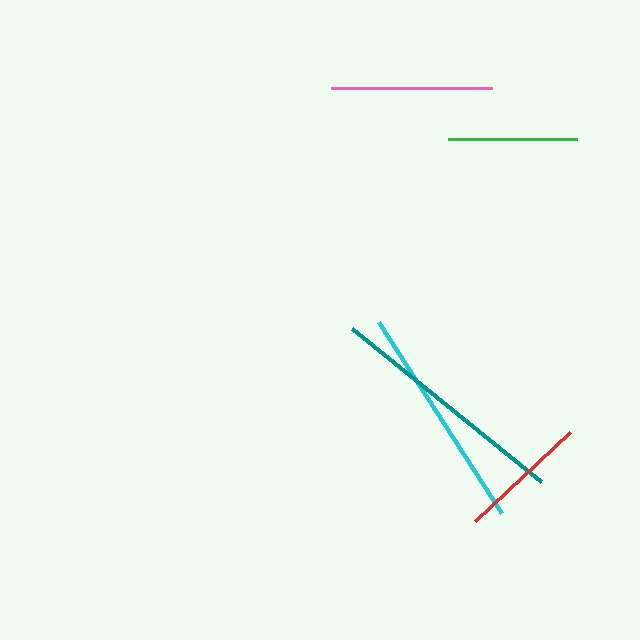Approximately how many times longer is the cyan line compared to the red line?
The cyan line is approximately 1.7 times the length of the red line.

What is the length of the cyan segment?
The cyan segment is approximately 227 pixels long.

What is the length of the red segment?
The red segment is approximately 130 pixels long.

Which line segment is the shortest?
The green line is the shortest at approximately 129 pixels.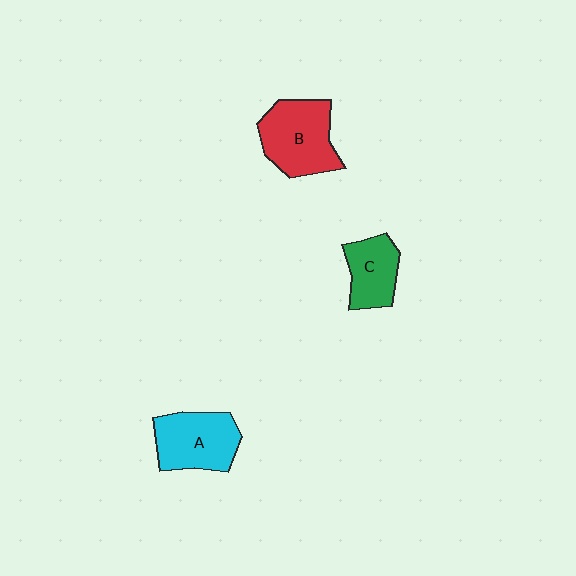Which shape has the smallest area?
Shape C (green).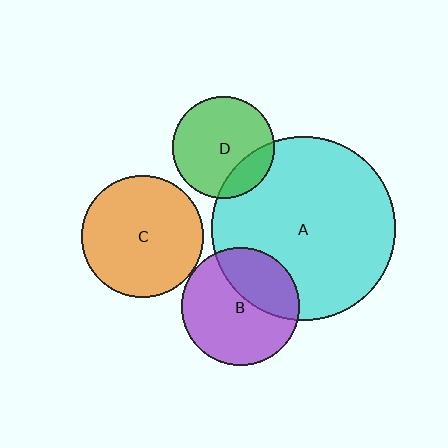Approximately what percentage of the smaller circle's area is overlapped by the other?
Approximately 20%.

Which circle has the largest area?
Circle A (cyan).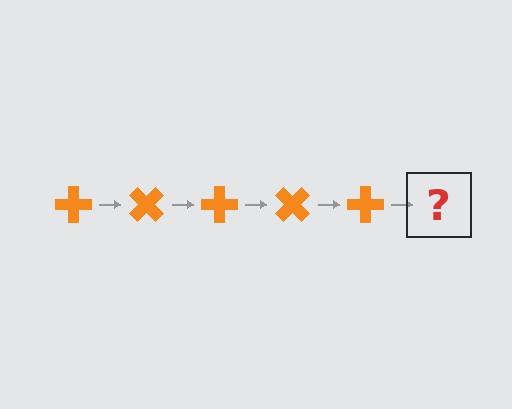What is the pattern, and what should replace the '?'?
The pattern is that the cross rotates 45 degrees each step. The '?' should be an orange cross rotated 225 degrees.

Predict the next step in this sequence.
The next step is an orange cross rotated 225 degrees.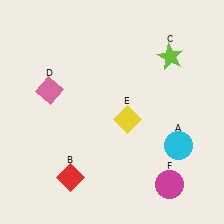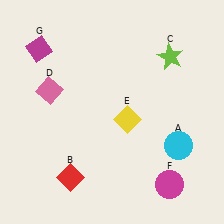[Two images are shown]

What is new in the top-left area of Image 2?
A magenta diamond (G) was added in the top-left area of Image 2.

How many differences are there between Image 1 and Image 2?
There is 1 difference between the two images.